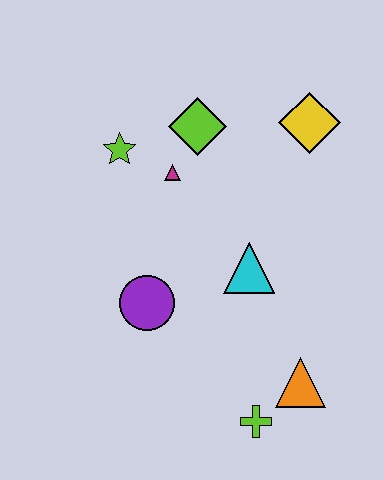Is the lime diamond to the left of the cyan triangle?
Yes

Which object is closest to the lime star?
The magenta triangle is closest to the lime star.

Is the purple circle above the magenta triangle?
No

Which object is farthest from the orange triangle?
The lime star is farthest from the orange triangle.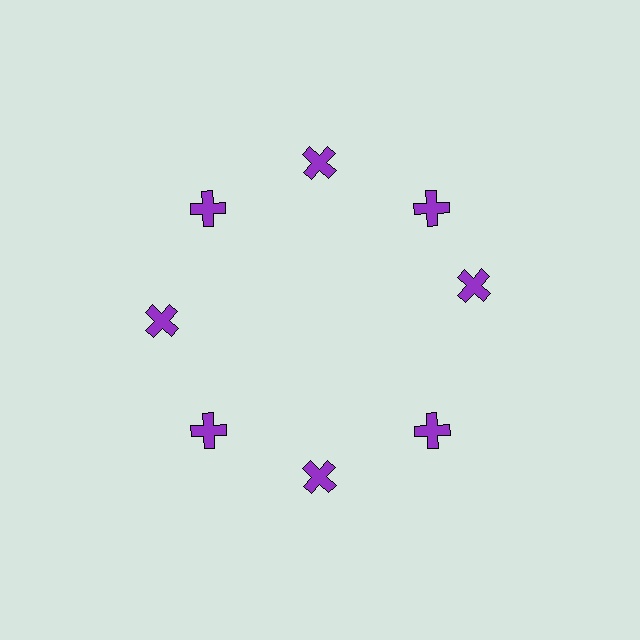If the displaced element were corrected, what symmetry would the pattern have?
It would have 8-fold rotational symmetry — the pattern would map onto itself every 45 degrees.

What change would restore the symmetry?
The symmetry would be restored by rotating it back into even spacing with its neighbors so that all 8 crosses sit at equal angles and equal distance from the center.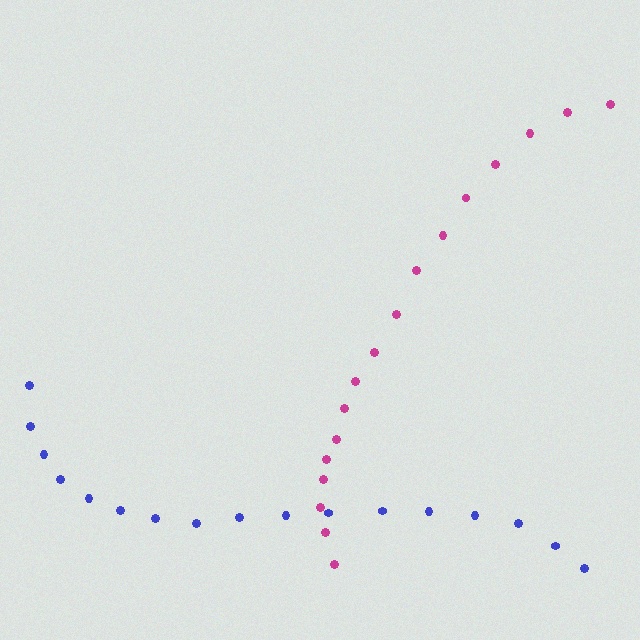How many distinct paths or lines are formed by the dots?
There are 2 distinct paths.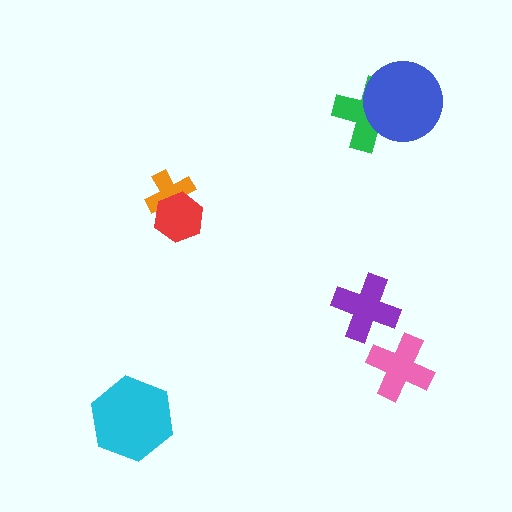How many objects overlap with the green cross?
1 object overlaps with the green cross.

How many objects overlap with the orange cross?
1 object overlaps with the orange cross.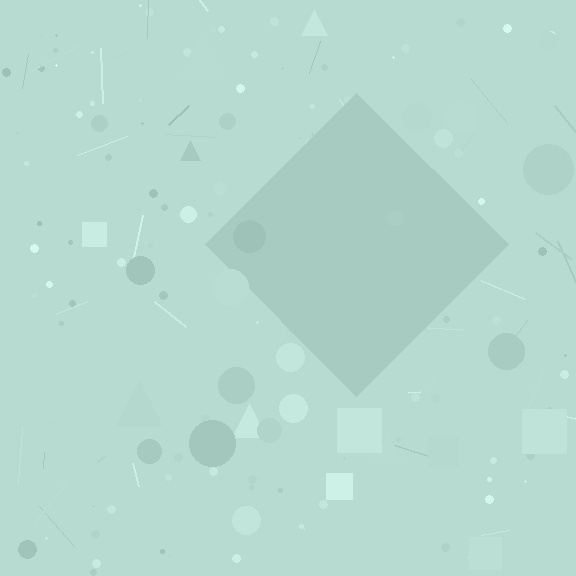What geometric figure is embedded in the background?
A diamond is embedded in the background.